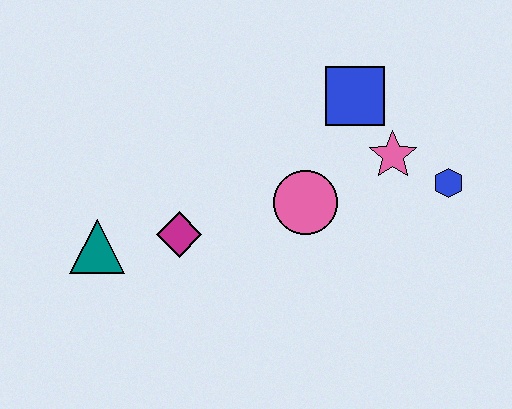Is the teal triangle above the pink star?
No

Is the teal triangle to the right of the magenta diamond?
No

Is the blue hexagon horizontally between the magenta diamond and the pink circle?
No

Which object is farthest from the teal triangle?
The blue hexagon is farthest from the teal triangle.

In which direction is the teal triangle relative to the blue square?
The teal triangle is to the left of the blue square.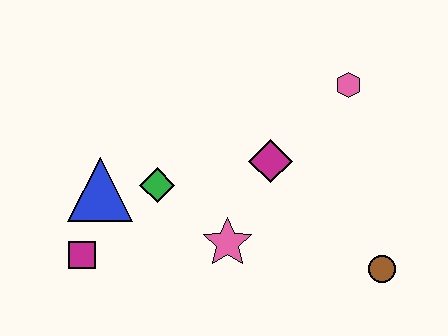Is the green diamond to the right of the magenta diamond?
No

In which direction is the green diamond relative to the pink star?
The green diamond is to the left of the pink star.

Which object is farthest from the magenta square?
The pink hexagon is farthest from the magenta square.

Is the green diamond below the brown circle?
No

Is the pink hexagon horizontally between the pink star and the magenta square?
No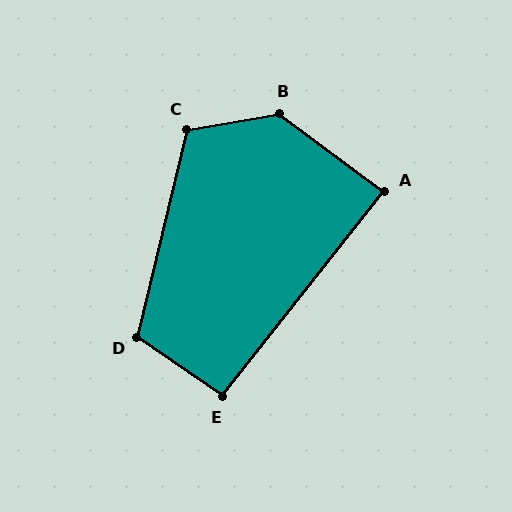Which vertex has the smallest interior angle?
A, at approximately 88 degrees.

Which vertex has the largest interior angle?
B, at approximately 134 degrees.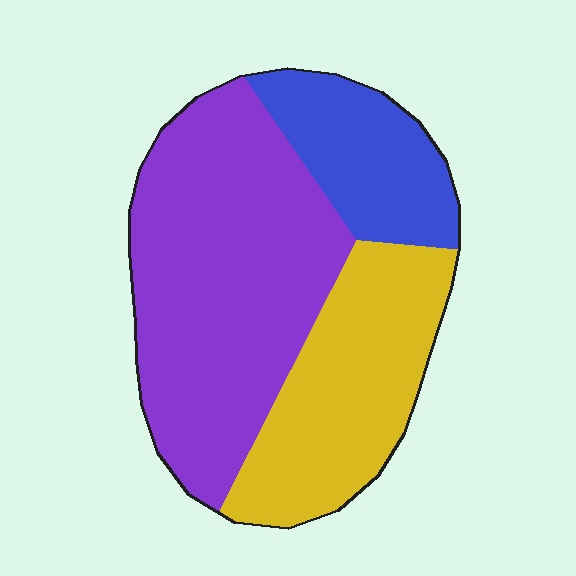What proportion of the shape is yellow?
Yellow takes up about one third (1/3) of the shape.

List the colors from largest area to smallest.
From largest to smallest: purple, yellow, blue.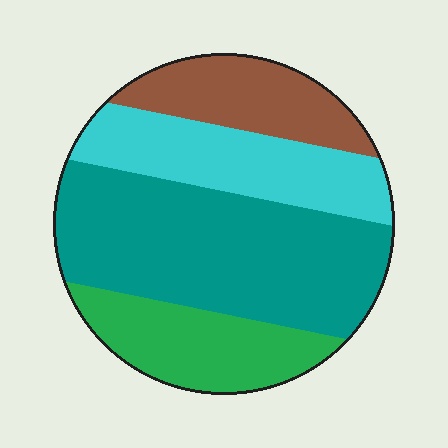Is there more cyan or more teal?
Teal.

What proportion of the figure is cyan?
Cyan takes up between a sixth and a third of the figure.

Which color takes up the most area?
Teal, at roughly 45%.